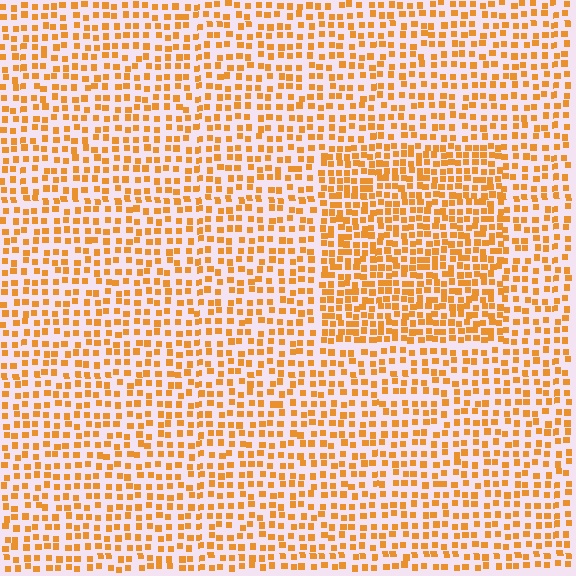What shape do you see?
I see a rectangle.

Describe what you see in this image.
The image contains small orange elements arranged at two different densities. A rectangle-shaped region is visible where the elements are more densely packed than the surrounding area.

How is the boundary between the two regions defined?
The boundary is defined by a change in element density (approximately 1.6x ratio). All elements are the same color, size, and shape.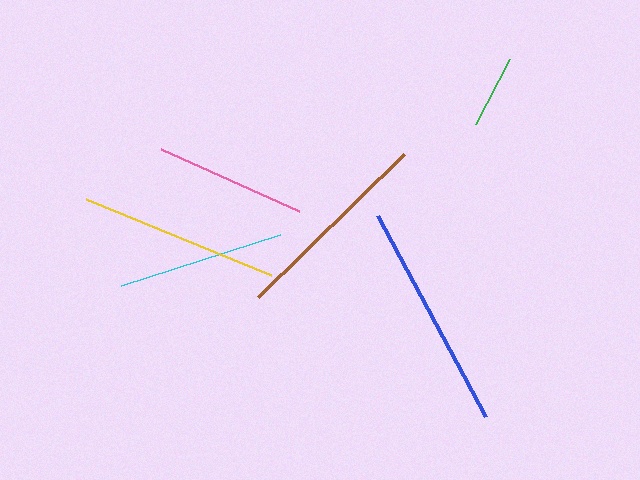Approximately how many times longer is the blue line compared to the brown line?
The blue line is approximately 1.1 times the length of the brown line.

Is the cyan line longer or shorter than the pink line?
The cyan line is longer than the pink line.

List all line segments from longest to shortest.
From longest to shortest: blue, brown, yellow, cyan, pink, green.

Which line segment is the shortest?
The green line is the shortest at approximately 73 pixels.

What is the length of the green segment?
The green segment is approximately 73 pixels long.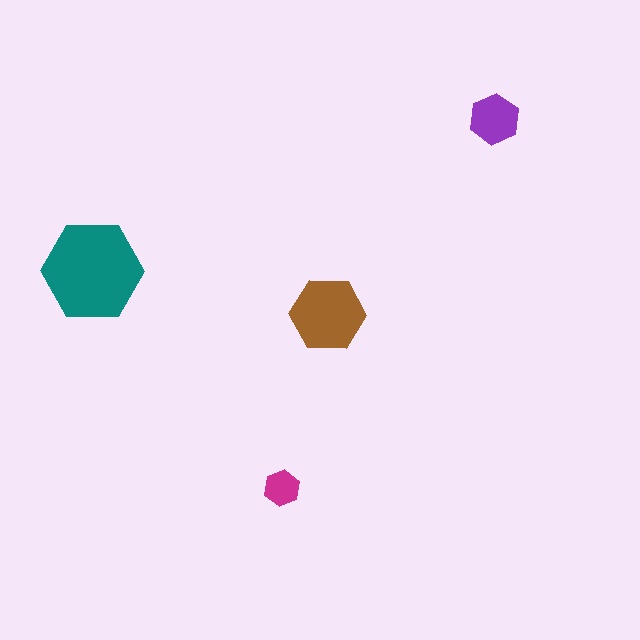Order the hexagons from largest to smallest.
the teal one, the brown one, the purple one, the magenta one.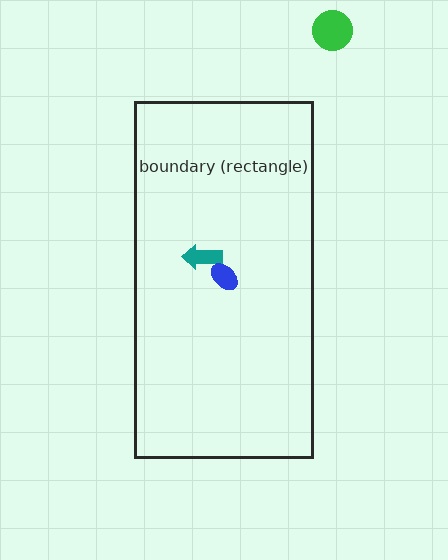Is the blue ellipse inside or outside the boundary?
Inside.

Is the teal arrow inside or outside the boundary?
Inside.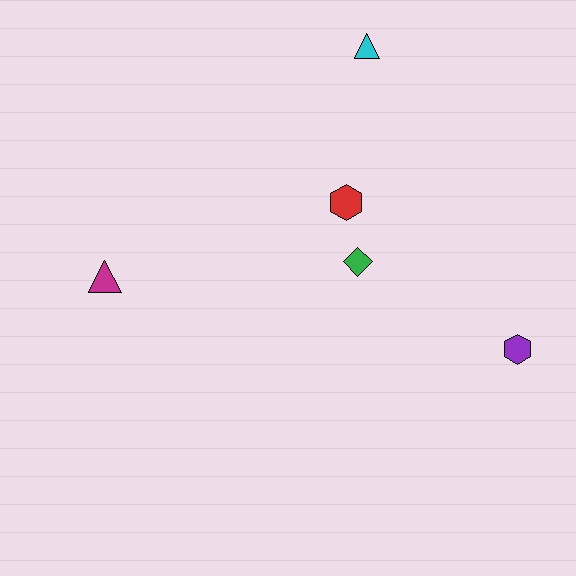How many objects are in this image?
There are 5 objects.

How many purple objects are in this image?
There is 1 purple object.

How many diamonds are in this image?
There is 1 diamond.